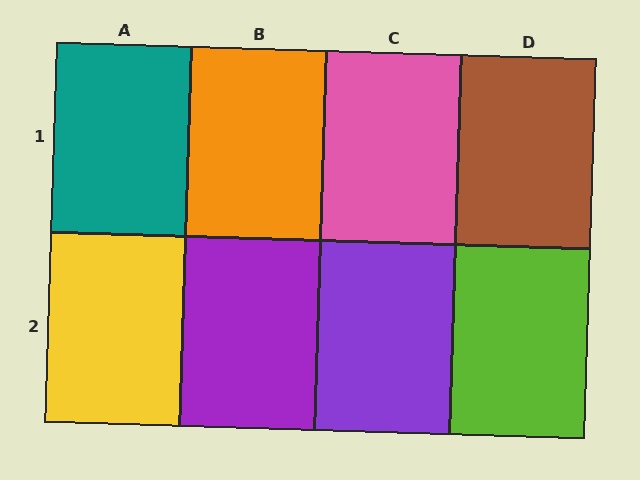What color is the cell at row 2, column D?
Lime.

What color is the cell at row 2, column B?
Purple.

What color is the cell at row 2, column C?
Purple.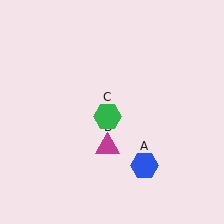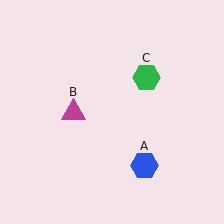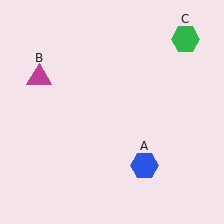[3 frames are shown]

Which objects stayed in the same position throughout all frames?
Blue hexagon (object A) remained stationary.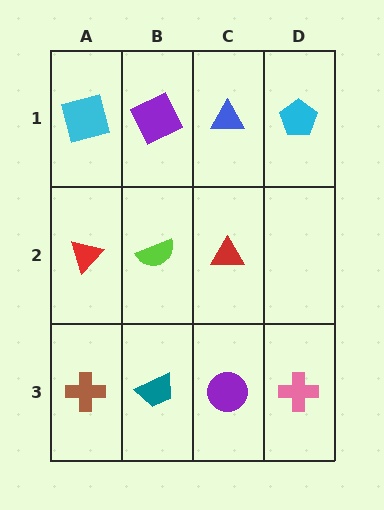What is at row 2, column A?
A red triangle.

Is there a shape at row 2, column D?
No, that cell is empty.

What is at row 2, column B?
A lime semicircle.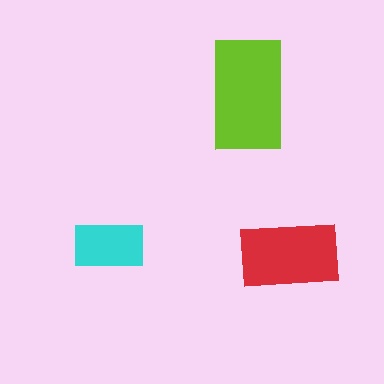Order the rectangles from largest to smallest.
the lime one, the red one, the cyan one.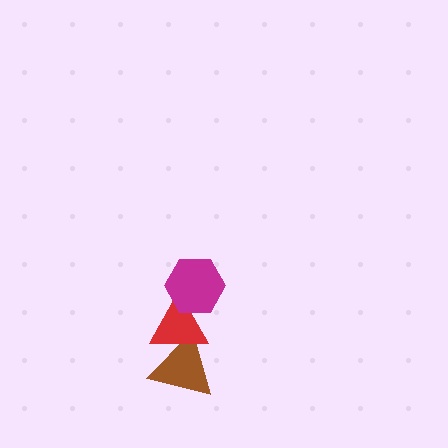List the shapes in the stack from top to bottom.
From top to bottom: the magenta hexagon, the red triangle, the brown triangle.